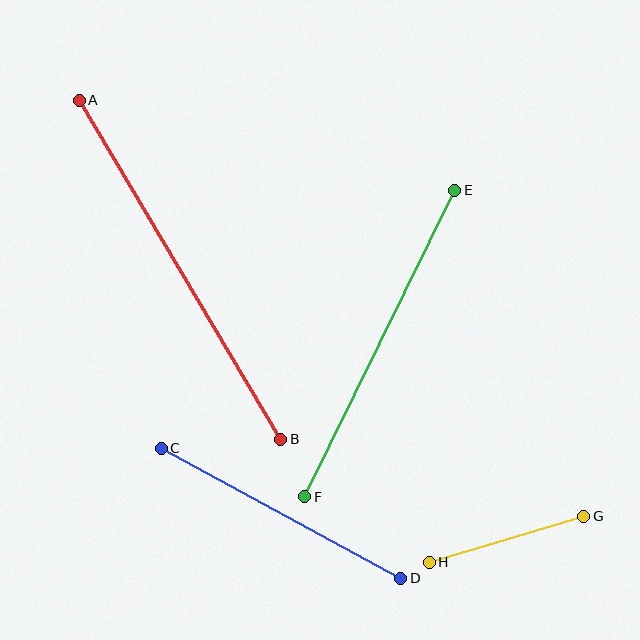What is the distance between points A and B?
The distance is approximately 395 pixels.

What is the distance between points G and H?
The distance is approximately 162 pixels.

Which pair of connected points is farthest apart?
Points A and B are farthest apart.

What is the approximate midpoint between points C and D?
The midpoint is at approximately (281, 513) pixels.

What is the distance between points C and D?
The distance is approximately 272 pixels.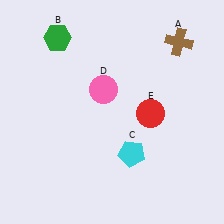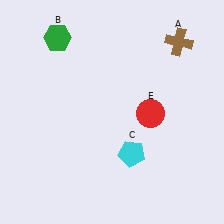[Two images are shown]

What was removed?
The pink circle (D) was removed in Image 2.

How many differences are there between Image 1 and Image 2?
There is 1 difference between the two images.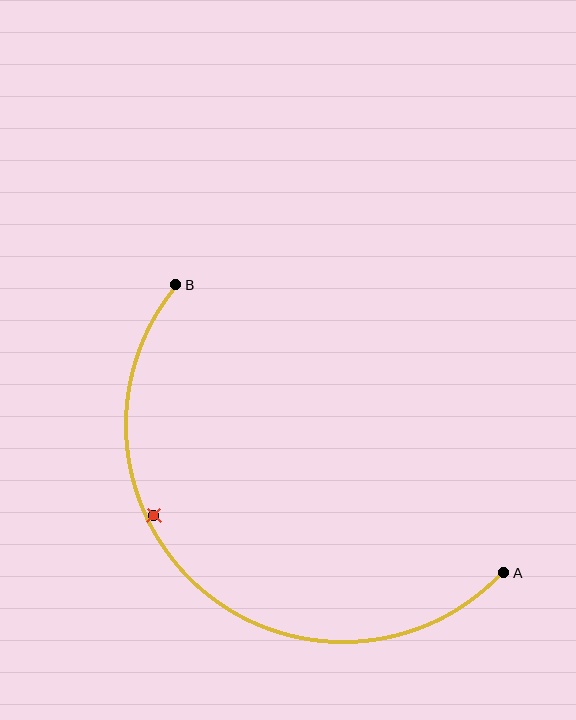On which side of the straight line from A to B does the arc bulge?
The arc bulges below and to the left of the straight line connecting A and B.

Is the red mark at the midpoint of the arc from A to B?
No — the red mark does not lie on the arc at all. It sits slightly inside the curve.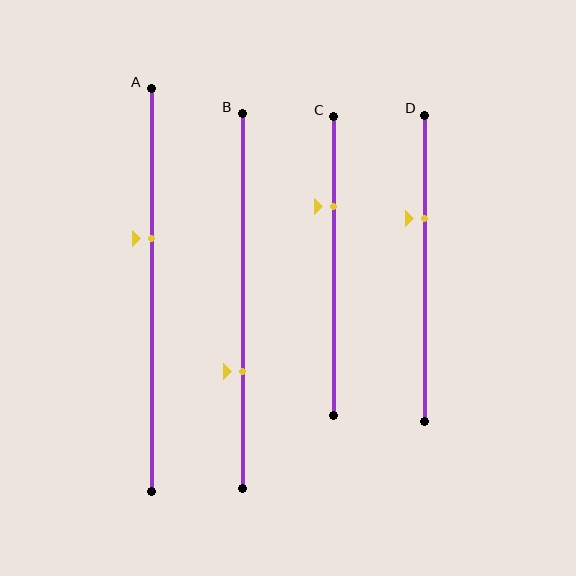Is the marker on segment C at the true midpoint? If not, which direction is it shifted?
No, the marker on segment C is shifted upward by about 20% of the segment length.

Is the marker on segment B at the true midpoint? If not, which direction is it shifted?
No, the marker on segment B is shifted downward by about 19% of the segment length.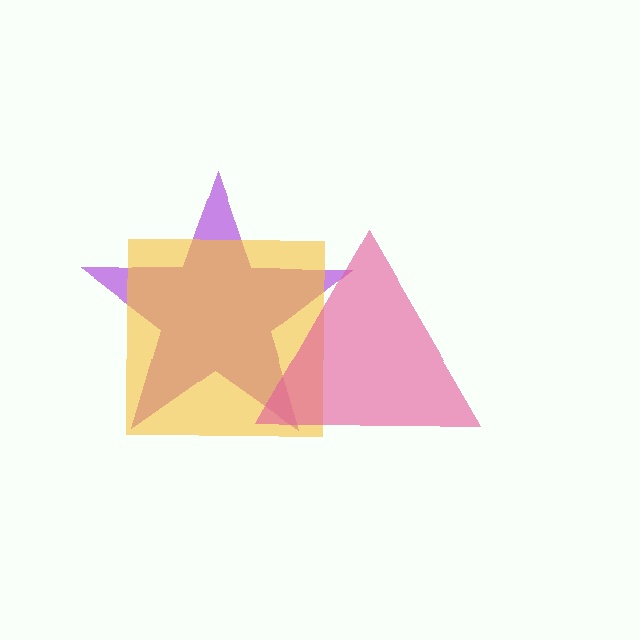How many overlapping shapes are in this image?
There are 3 overlapping shapes in the image.